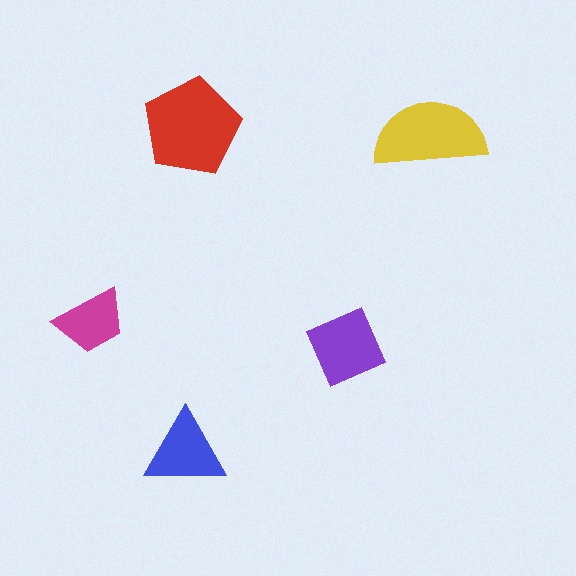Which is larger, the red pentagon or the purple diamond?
The red pentagon.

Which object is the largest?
The red pentagon.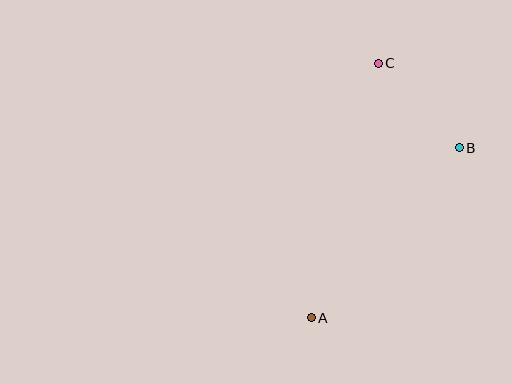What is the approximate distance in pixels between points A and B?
The distance between A and B is approximately 225 pixels.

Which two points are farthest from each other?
Points A and C are farthest from each other.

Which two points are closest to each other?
Points B and C are closest to each other.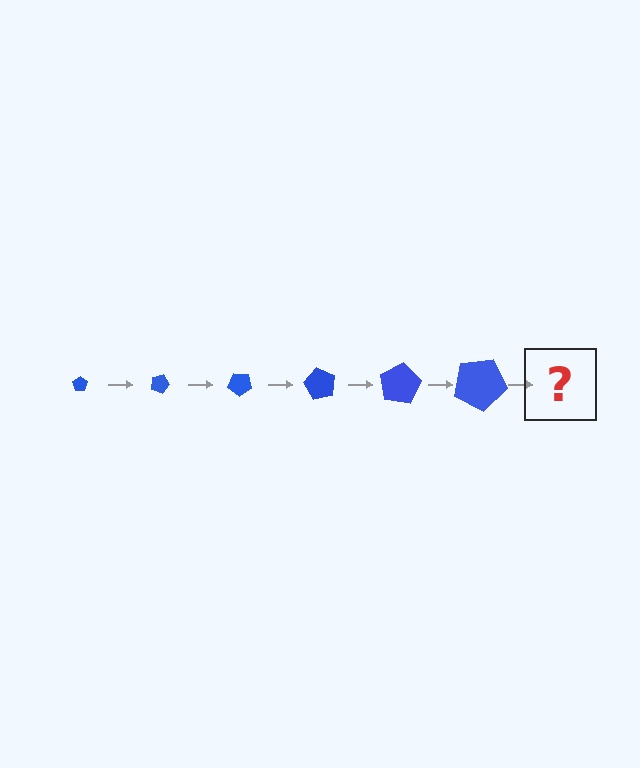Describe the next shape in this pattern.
It should be a pentagon, larger than the previous one and rotated 120 degrees from the start.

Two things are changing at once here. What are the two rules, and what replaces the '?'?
The two rules are that the pentagon grows larger each step and it rotates 20 degrees each step. The '?' should be a pentagon, larger than the previous one and rotated 120 degrees from the start.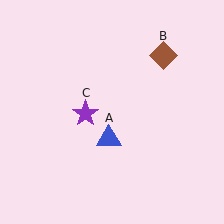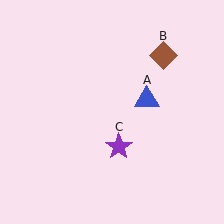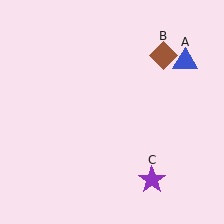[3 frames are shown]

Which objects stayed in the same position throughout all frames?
Brown diamond (object B) remained stationary.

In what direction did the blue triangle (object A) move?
The blue triangle (object A) moved up and to the right.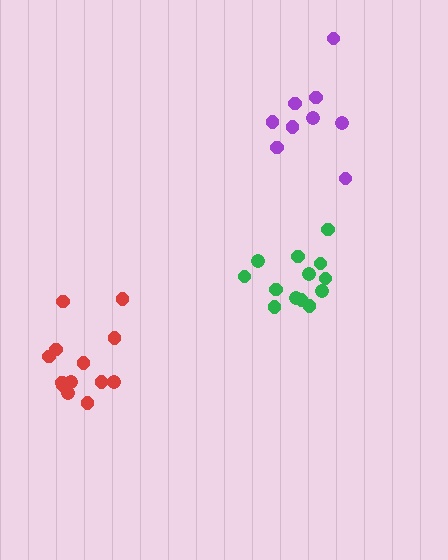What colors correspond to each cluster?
The clusters are colored: green, purple, red.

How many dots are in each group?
Group 1: 13 dots, Group 2: 9 dots, Group 3: 13 dots (35 total).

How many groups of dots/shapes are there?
There are 3 groups.